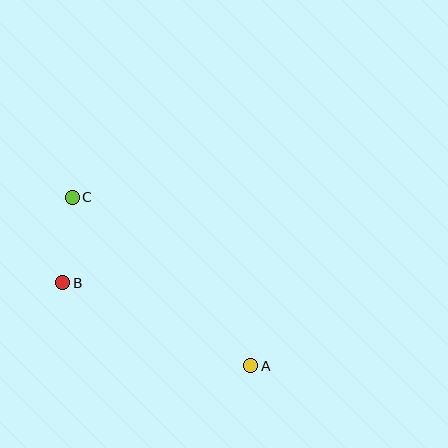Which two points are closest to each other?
Points B and C are closest to each other.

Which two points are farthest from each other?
Points A and C are farthest from each other.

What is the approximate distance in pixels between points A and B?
The distance between A and B is approximately 205 pixels.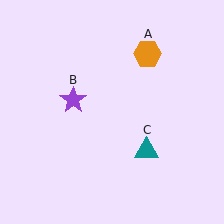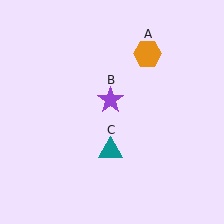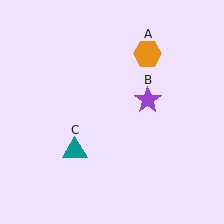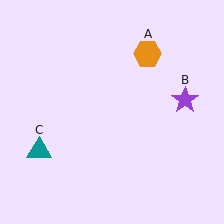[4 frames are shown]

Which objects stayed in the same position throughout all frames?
Orange hexagon (object A) remained stationary.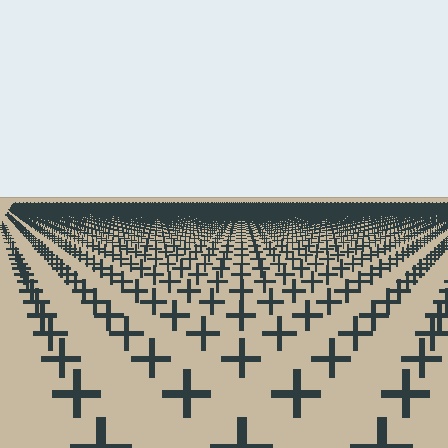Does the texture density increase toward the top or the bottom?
Density increases toward the top.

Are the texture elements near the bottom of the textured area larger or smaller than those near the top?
Larger. Near the bottom, elements are closer to the viewer and appear at a bigger on-screen size.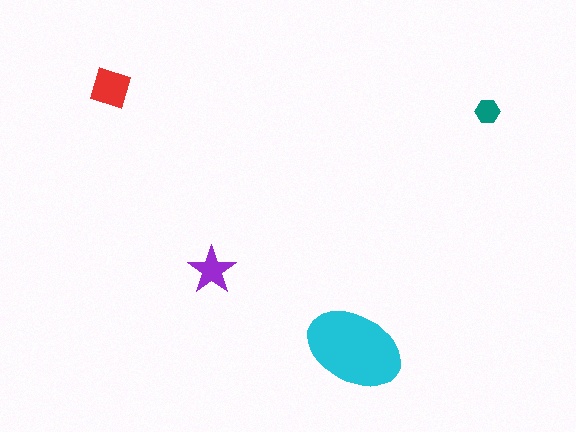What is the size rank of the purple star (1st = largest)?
3rd.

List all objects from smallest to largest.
The teal hexagon, the purple star, the red diamond, the cyan ellipse.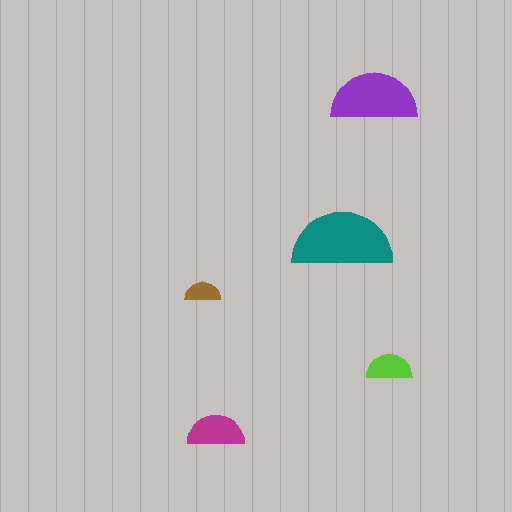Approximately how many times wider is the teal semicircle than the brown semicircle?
About 3 times wider.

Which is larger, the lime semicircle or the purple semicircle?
The purple one.